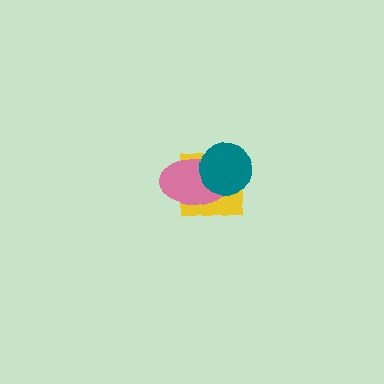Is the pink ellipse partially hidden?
Yes, it is partially covered by another shape.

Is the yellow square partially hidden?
Yes, it is partially covered by another shape.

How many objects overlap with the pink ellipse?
2 objects overlap with the pink ellipse.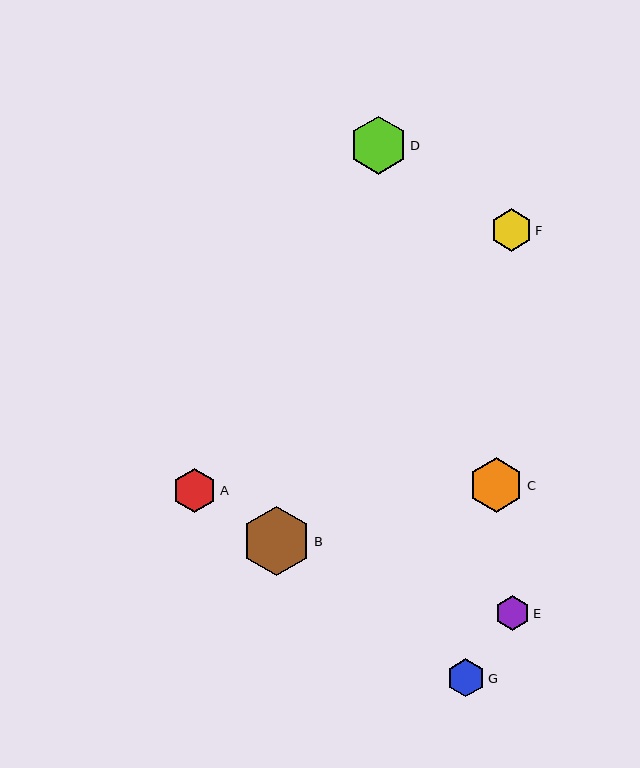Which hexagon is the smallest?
Hexagon E is the smallest with a size of approximately 35 pixels.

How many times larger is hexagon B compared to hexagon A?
Hexagon B is approximately 1.6 times the size of hexagon A.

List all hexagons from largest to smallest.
From largest to smallest: B, D, C, A, F, G, E.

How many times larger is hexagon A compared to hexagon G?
Hexagon A is approximately 1.2 times the size of hexagon G.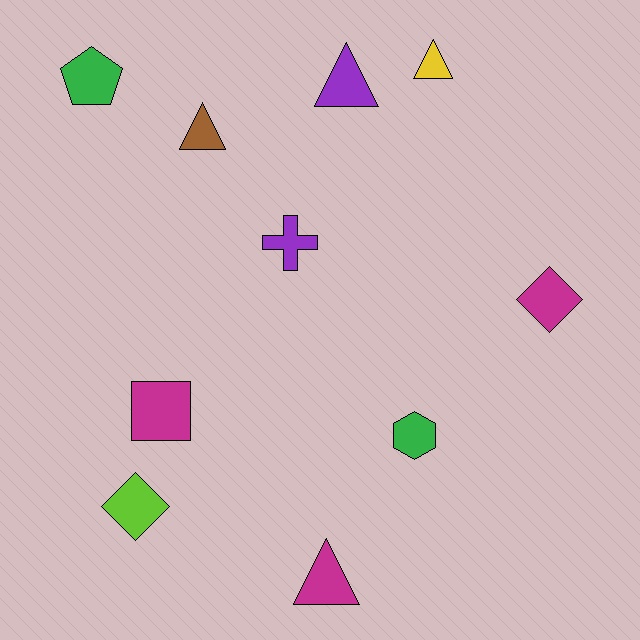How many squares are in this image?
There is 1 square.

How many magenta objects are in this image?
There are 3 magenta objects.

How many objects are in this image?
There are 10 objects.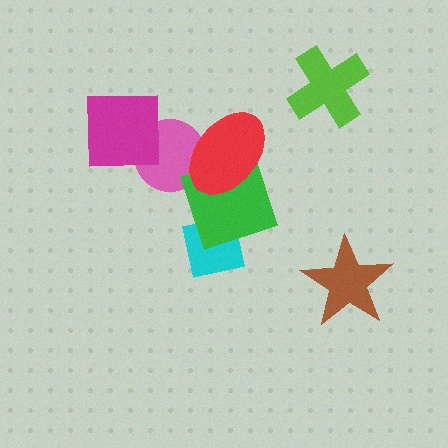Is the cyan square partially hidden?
Yes, it is partially covered by another shape.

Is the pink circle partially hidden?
Yes, it is partially covered by another shape.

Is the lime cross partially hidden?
No, no other shape covers it.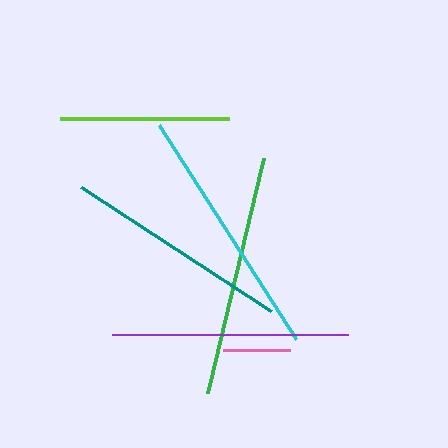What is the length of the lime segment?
The lime segment is approximately 169 pixels long.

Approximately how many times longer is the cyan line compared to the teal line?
The cyan line is approximately 1.1 times the length of the teal line.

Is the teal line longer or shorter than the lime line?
The teal line is longer than the lime line.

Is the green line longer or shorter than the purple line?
The green line is longer than the purple line.